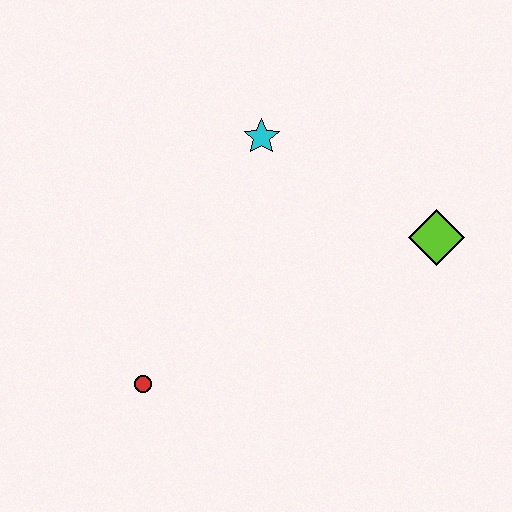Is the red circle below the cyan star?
Yes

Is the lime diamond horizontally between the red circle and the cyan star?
No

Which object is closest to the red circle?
The cyan star is closest to the red circle.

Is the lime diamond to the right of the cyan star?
Yes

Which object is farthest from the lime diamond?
The red circle is farthest from the lime diamond.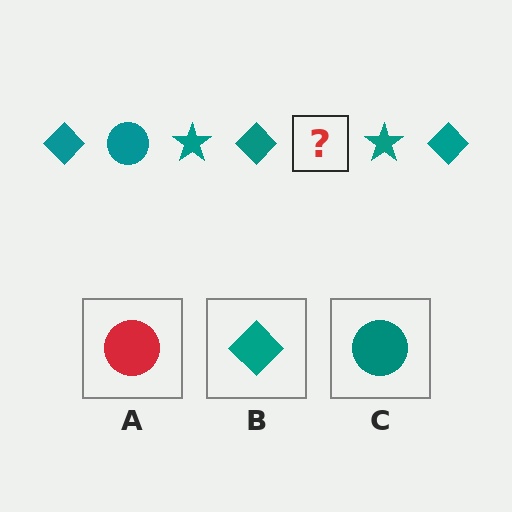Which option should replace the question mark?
Option C.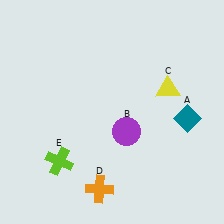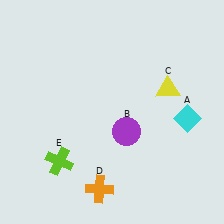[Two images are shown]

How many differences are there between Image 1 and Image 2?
There is 1 difference between the two images.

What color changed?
The diamond (A) changed from teal in Image 1 to cyan in Image 2.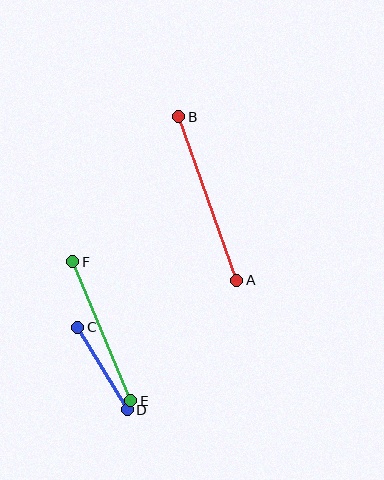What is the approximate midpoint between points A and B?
The midpoint is at approximately (208, 199) pixels.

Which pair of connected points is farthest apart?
Points A and B are farthest apart.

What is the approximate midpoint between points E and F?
The midpoint is at approximately (102, 331) pixels.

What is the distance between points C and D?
The distance is approximately 96 pixels.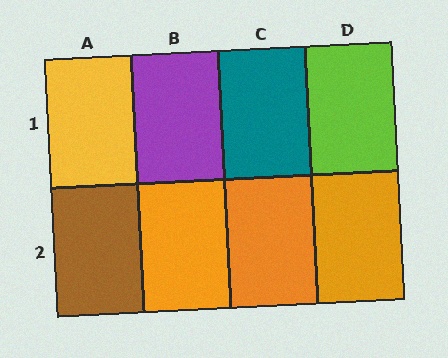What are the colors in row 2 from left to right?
Brown, orange, orange, orange.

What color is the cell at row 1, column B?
Purple.